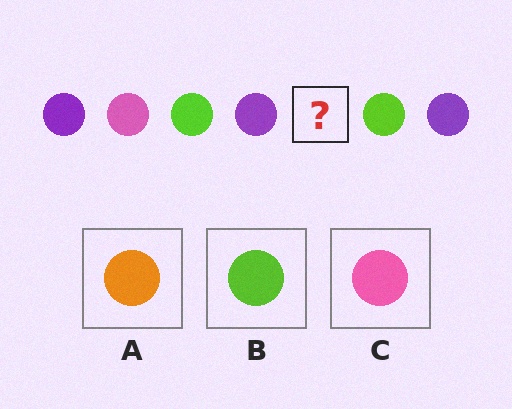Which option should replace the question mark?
Option C.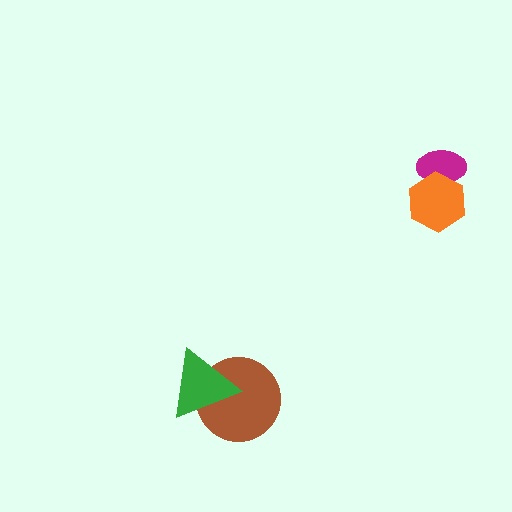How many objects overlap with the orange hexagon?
1 object overlaps with the orange hexagon.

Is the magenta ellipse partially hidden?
Yes, it is partially covered by another shape.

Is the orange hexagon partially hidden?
No, no other shape covers it.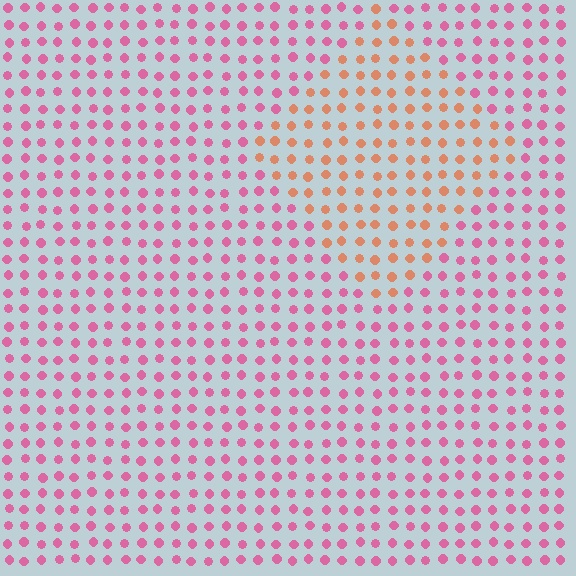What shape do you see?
I see a diamond.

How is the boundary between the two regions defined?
The boundary is defined purely by a slight shift in hue (about 47 degrees). Spacing, size, and orientation are identical on both sides.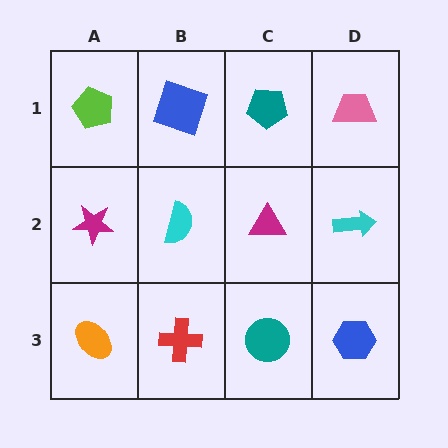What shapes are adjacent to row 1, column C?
A magenta triangle (row 2, column C), a blue square (row 1, column B), a pink trapezoid (row 1, column D).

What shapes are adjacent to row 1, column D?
A cyan arrow (row 2, column D), a teal pentagon (row 1, column C).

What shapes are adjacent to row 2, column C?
A teal pentagon (row 1, column C), a teal circle (row 3, column C), a cyan semicircle (row 2, column B), a cyan arrow (row 2, column D).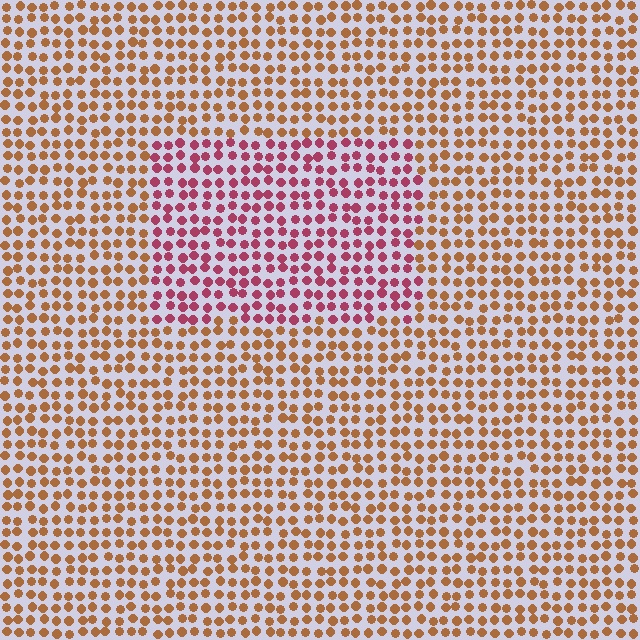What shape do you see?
I see a rectangle.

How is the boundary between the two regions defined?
The boundary is defined purely by a slight shift in hue (about 47 degrees). Spacing, size, and orientation are identical on both sides.